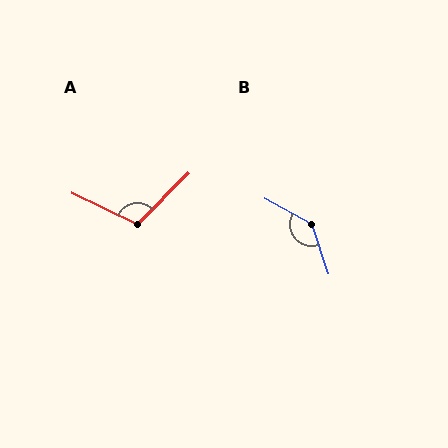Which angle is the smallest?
A, at approximately 109 degrees.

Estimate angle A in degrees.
Approximately 109 degrees.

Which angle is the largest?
B, at approximately 138 degrees.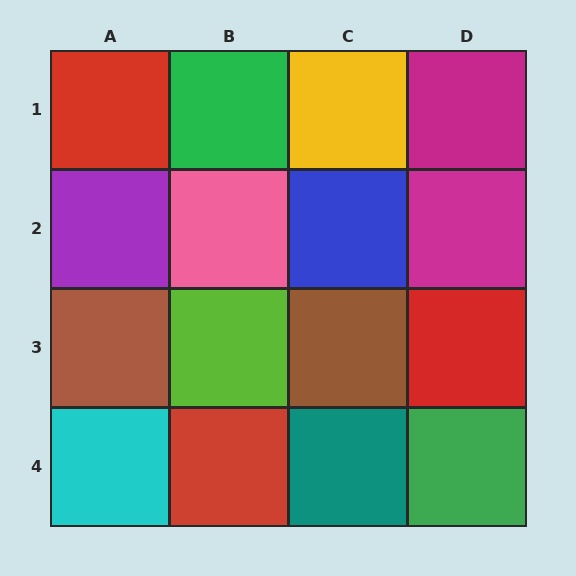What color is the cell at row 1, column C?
Yellow.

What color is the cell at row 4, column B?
Red.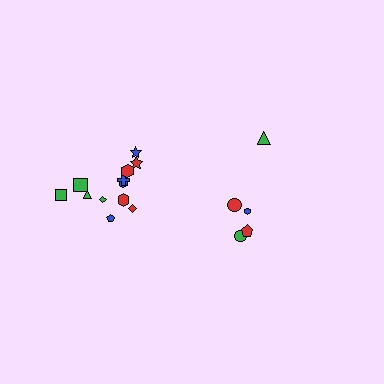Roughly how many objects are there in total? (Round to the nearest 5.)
Roughly 15 objects in total.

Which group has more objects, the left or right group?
The left group.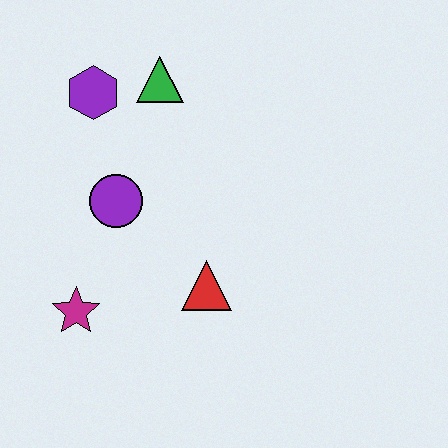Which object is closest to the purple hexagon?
The green triangle is closest to the purple hexagon.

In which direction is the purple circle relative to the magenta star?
The purple circle is above the magenta star.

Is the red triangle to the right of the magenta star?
Yes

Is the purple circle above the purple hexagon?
No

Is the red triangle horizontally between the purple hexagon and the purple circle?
No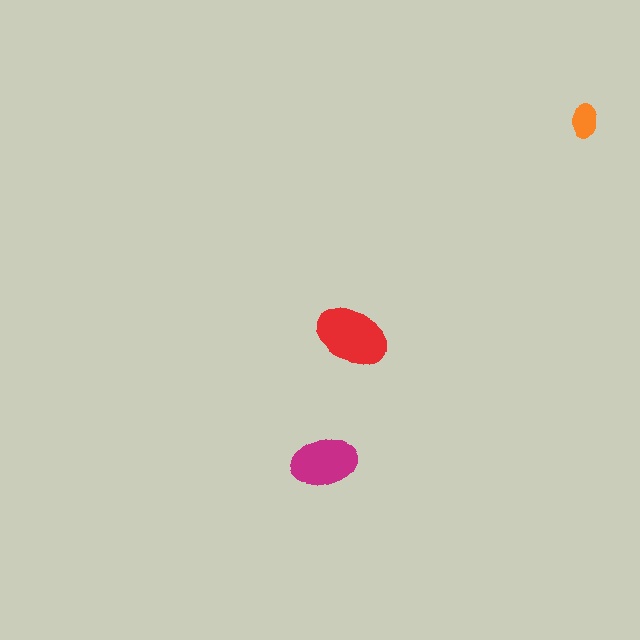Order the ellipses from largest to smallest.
the red one, the magenta one, the orange one.